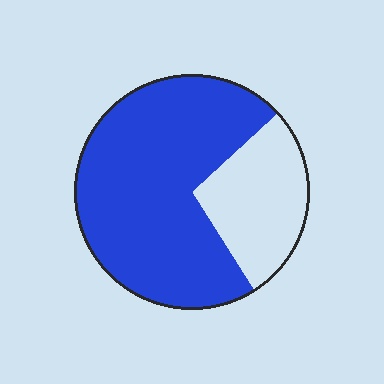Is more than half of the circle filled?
Yes.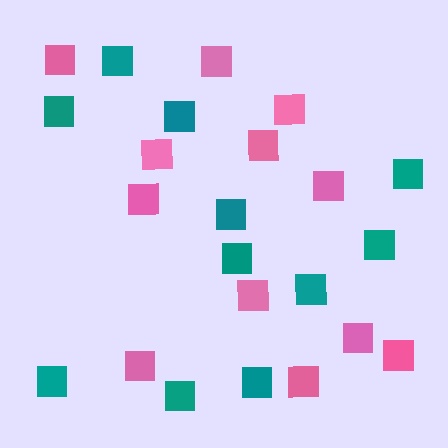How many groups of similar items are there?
There are 2 groups: one group of pink squares (12) and one group of teal squares (11).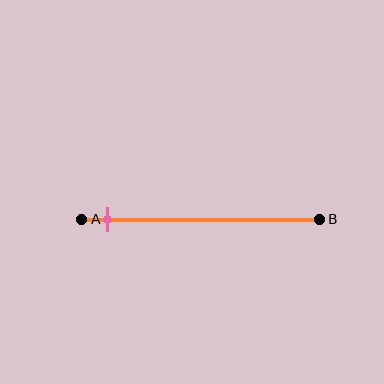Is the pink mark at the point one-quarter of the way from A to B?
No, the mark is at about 10% from A, not at the 25% one-quarter point.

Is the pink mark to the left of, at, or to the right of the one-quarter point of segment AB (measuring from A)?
The pink mark is to the left of the one-quarter point of segment AB.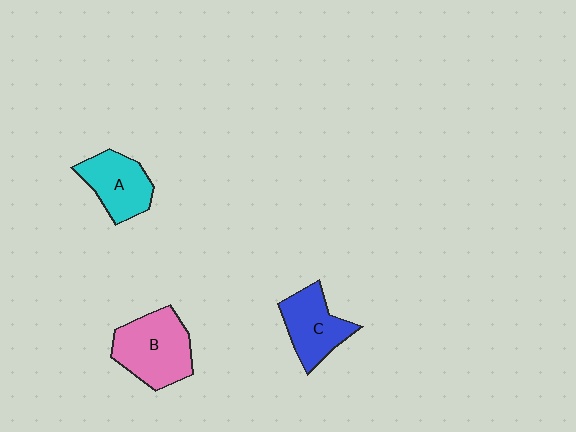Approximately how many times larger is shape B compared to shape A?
Approximately 1.3 times.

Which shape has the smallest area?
Shape A (cyan).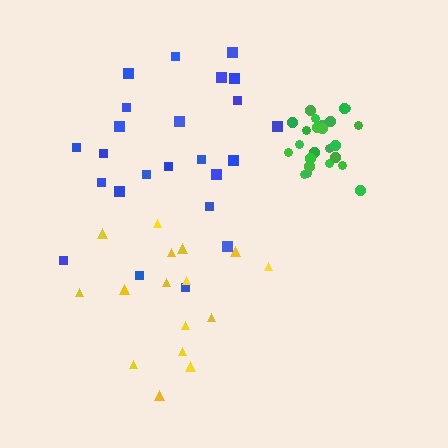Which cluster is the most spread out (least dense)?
Blue.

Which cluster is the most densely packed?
Green.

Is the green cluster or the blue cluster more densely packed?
Green.